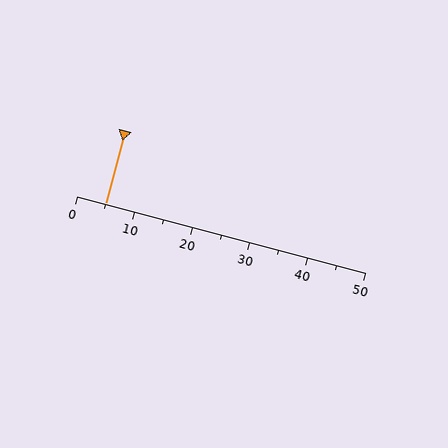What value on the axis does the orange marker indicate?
The marker indicates approximately 5.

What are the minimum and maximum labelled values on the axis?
The axis runs from 0 to 50.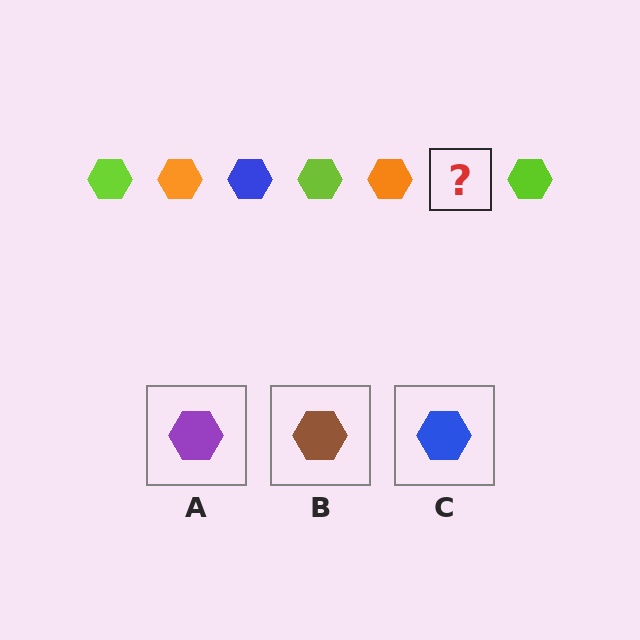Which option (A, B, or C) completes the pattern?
C.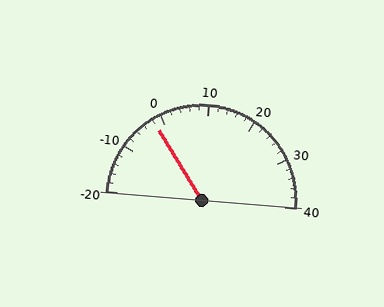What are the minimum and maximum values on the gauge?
The gauge ranges from -20 to 40.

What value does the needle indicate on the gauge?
The needle indicates approximately -2.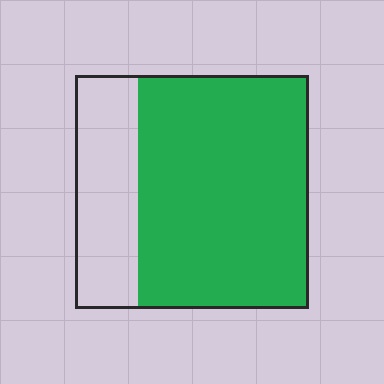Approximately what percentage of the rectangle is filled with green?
Approximately 75%.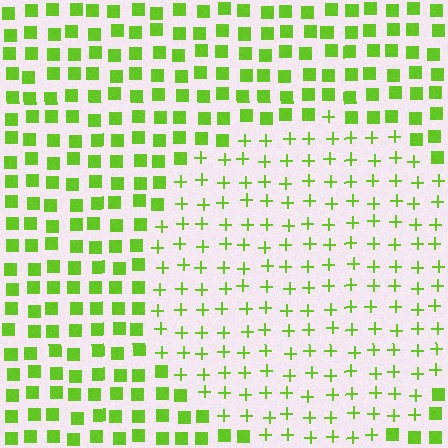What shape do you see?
I see a circle.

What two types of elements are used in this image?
The image uses plus signs inside the circle region and squares outside it.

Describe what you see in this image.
The image is filled with small lime elements arranged in a uniform grid. A circle-shaped region contains plus signs, while the surrounding area contains squares. The boundary is defined purely by the change in element shape.